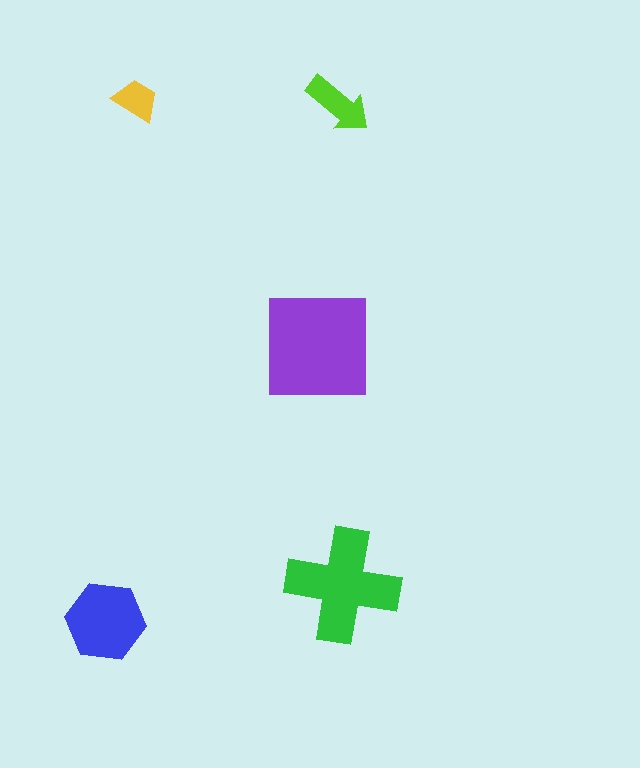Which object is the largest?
The purple square.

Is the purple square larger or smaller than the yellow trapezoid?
Larger.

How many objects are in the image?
There are 5 objects in the image.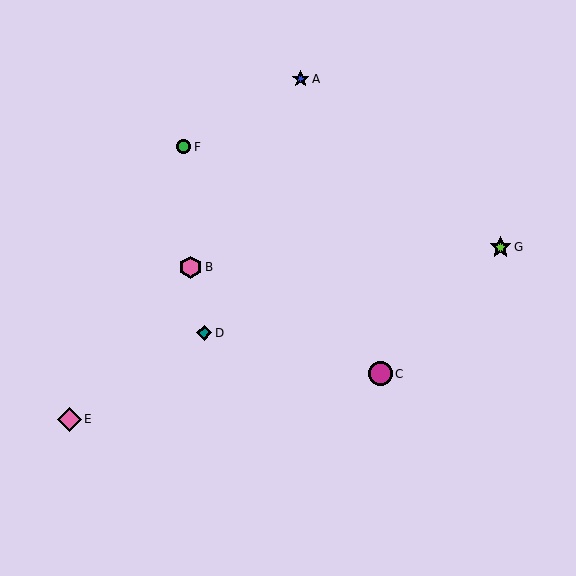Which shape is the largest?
The pink diamond (labeled E) is the largest.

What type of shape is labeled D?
Shape D is a teal diamond.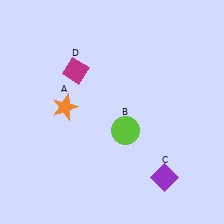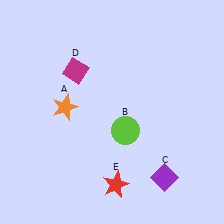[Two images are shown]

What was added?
A red star (E) was added in Image 2.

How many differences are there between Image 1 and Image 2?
There is 1 difference between the two images.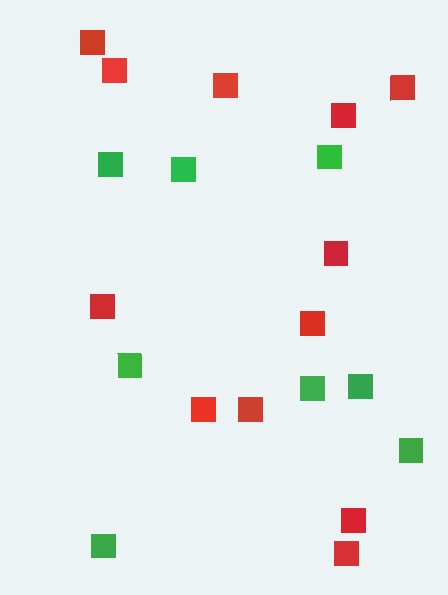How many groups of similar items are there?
There are 2 groups: one group of green squares (8) and one group of red squares (12).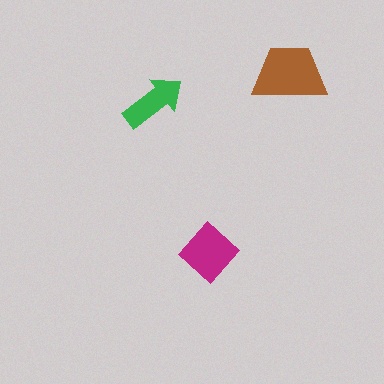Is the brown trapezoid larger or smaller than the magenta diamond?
Larger.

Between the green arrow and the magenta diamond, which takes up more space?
The magenta diamond.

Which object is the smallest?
The green arrow.